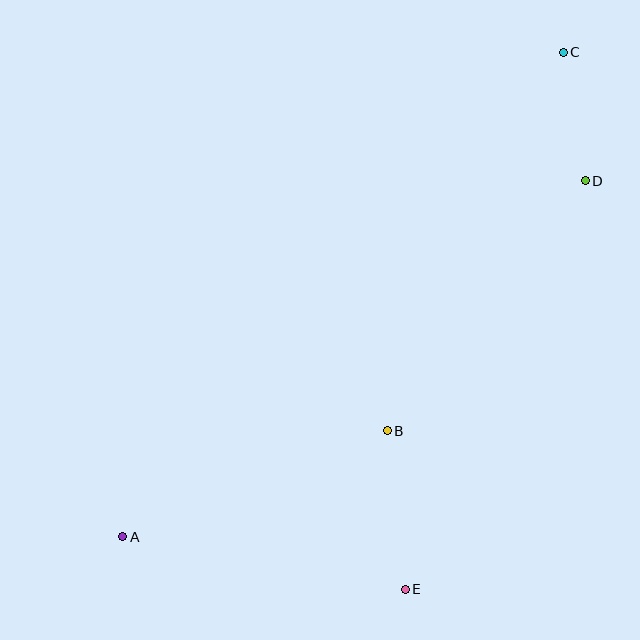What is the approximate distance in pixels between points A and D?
The distance between A and D is approximately 584 pixels.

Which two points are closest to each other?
Points C and D are closest to each other.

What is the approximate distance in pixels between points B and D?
The distance between B and D is approximately 319 pixels.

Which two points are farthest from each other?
Points A and C are farthest from each other.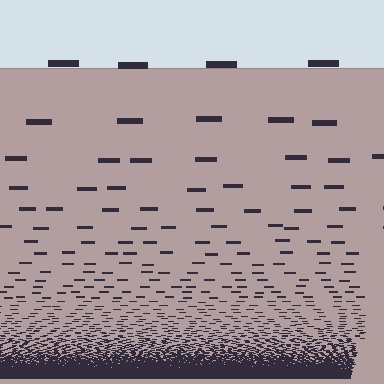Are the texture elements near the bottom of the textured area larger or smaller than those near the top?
Smaller. The gradient is inverted — elements near the bottom are smaller and denser.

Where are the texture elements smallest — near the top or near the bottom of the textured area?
Near the bottom.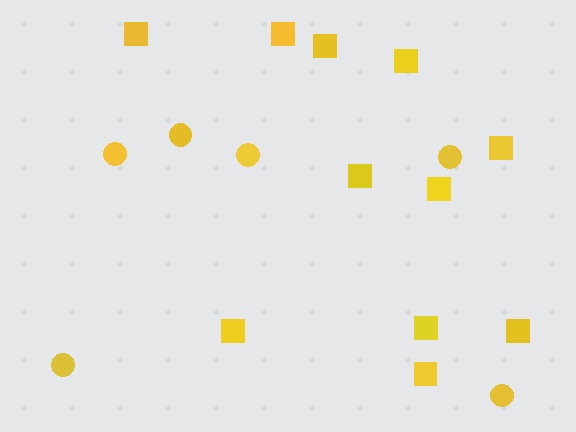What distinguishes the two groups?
There are 2 groups: one group of squares (11) and one group of circles (6).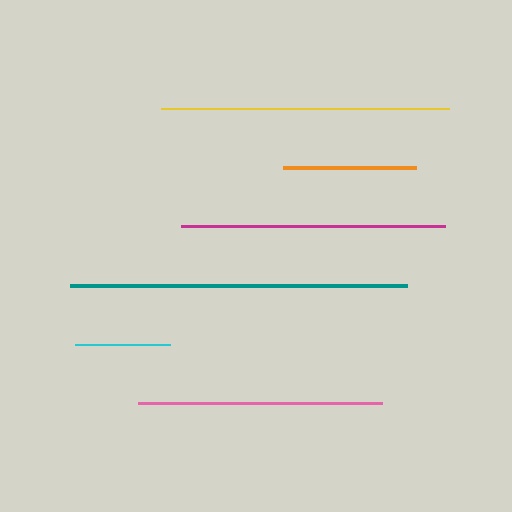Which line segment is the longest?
The teal line is the longest at approximately 338 pixels.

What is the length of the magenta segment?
The magenta segment is approximately 264 pixels long.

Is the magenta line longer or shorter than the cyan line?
The magenta line is longer than the cyan line.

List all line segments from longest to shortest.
From longest to shortest: teal, yellow, magenta, pink, orange, cyan.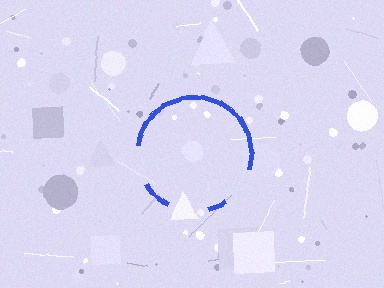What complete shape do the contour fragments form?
The contour fragments form a circle.